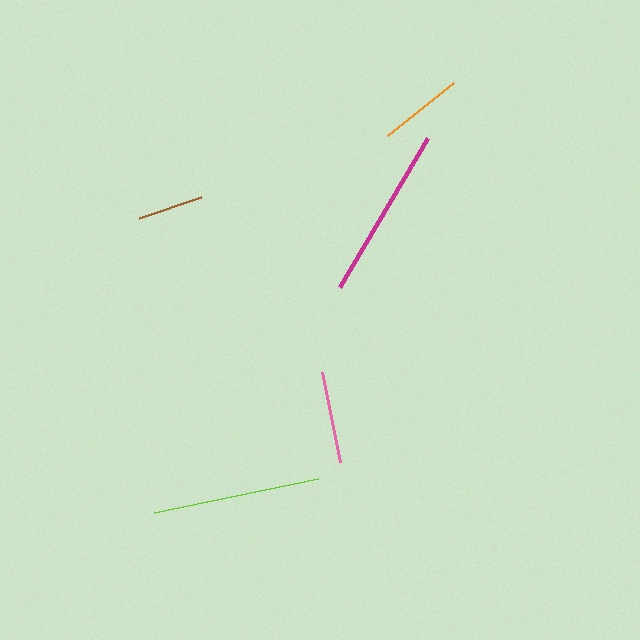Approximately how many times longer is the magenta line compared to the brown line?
The magenta line is approximately 2.6 times the length of the brown line.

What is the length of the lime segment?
The lime segment is approximately 167 pixels long.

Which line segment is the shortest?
The brown line is the shortest at approximately 66 pixels.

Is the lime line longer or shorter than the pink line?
The lime line is longer than the pink line.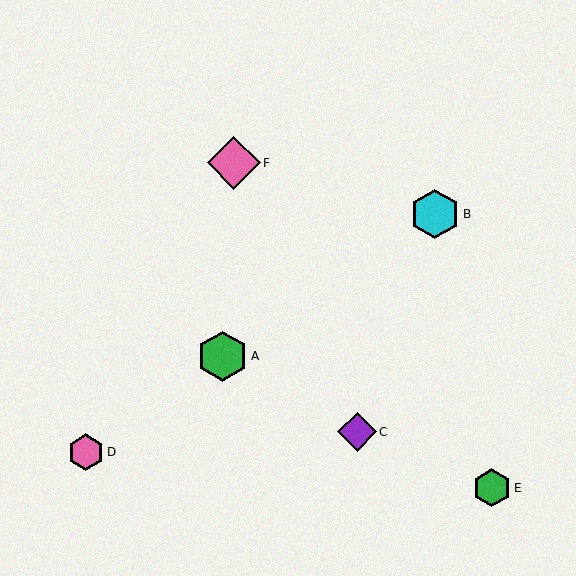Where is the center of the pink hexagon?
The center of the pink hexagon is at (86, 452).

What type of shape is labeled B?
Shape B is a cyan hexagon.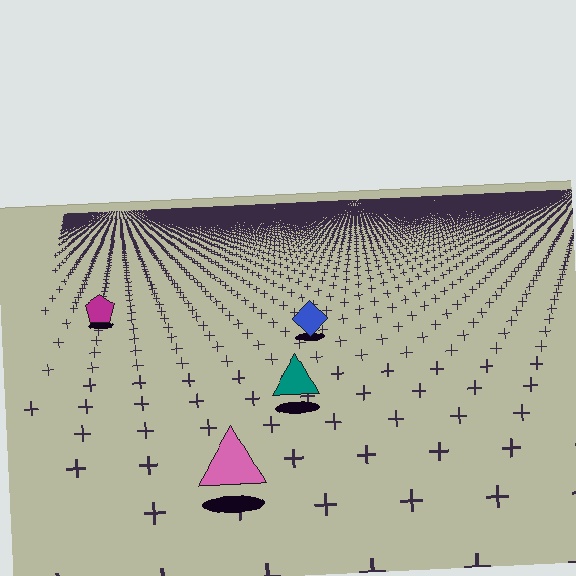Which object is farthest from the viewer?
The magenta pentagon is farthest from the viewer. It appears smaller and the ground texture around it is denser.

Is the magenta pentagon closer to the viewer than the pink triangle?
No. The pink triangle is closer — you can tell from the texture gradient: the ground texture is coarser near it.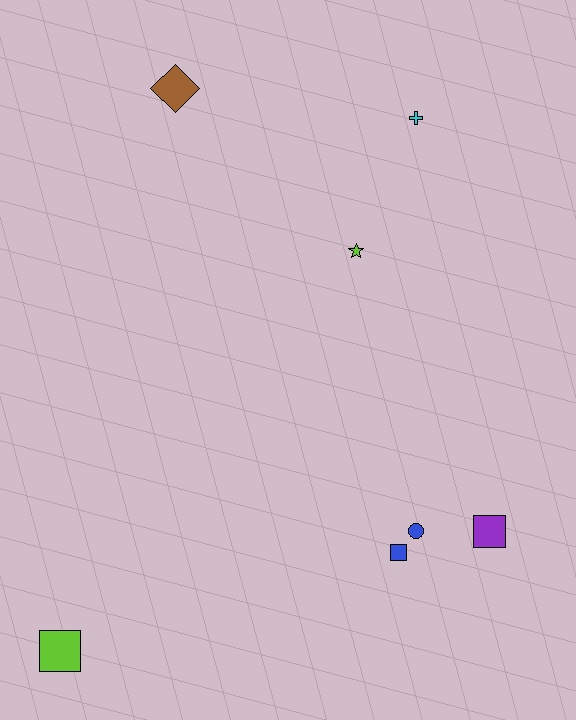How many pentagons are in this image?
There are no pentagons.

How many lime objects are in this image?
There are 2 lime objects.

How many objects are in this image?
There are 7 objects.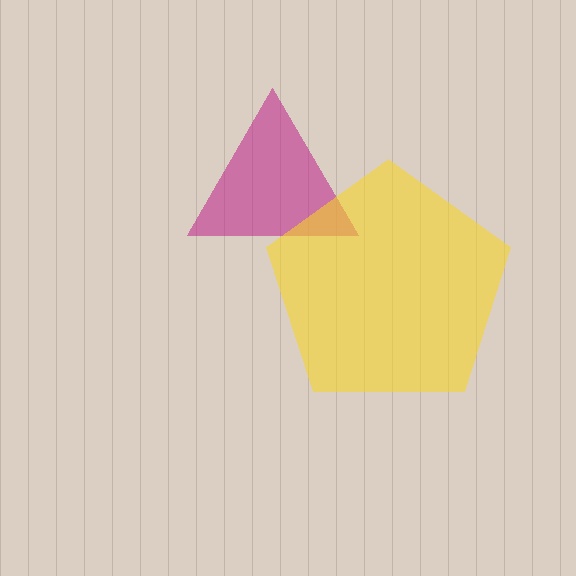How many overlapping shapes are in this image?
There are 2 overlapping shapes in the image.